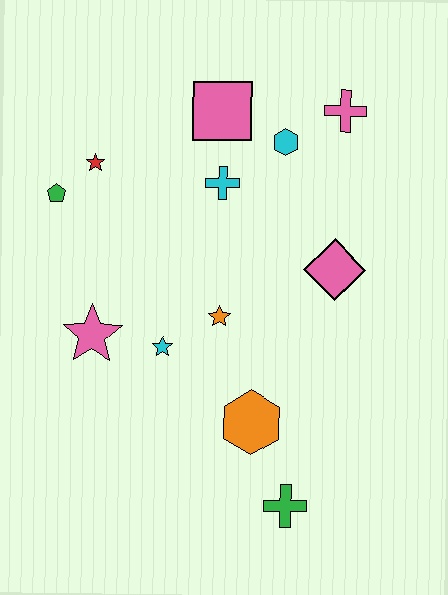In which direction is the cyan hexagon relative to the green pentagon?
The cyan hexagon is to the right of the green pentagon.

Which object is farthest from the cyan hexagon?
The green cross is farthest from the cyan hexagon.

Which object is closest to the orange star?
The cyan star is closest to the orange star.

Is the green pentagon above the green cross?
Yes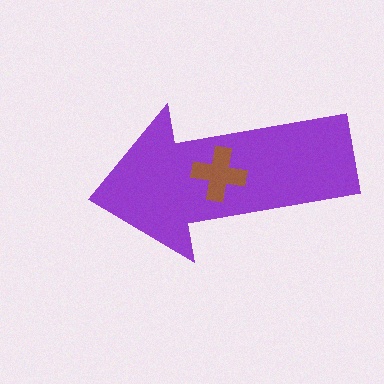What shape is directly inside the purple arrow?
The brown cross.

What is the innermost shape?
The brown cross.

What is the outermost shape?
The purple arrow.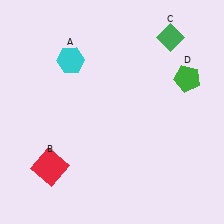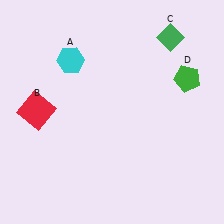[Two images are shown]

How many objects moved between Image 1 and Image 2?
1 object moved between the two images.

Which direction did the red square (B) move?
The red square (B) moved up.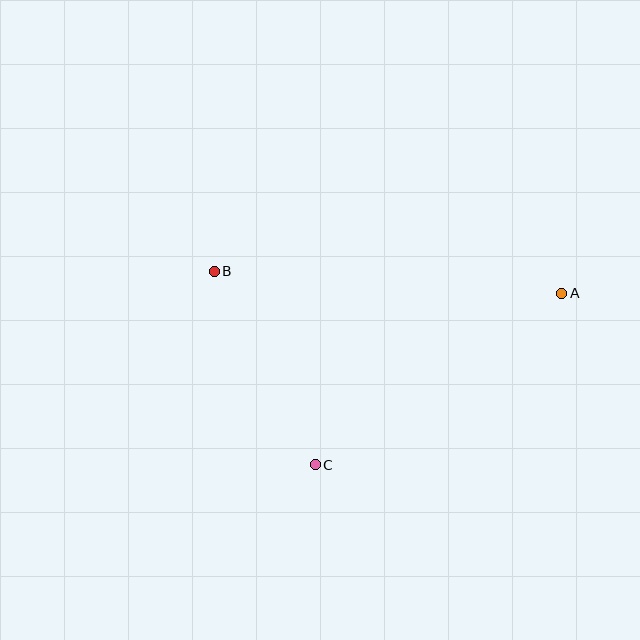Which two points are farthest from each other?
Points A and B are farthest from each other.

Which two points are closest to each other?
Points B and C are closest to each other.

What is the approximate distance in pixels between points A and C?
The distance between A and C is approximately 301 pixels.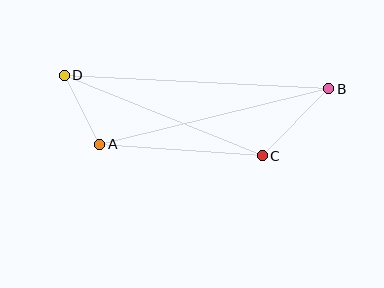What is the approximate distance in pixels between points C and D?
The distance between C and D is approximately 214 pixels.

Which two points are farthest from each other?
Points B and D are farthest from each other.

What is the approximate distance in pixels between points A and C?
The distance between A and C is approximately 163 pixels.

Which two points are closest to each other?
Points A and D are closest to each other.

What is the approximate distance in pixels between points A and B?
The distance between A and B is approximately 236 pixels.